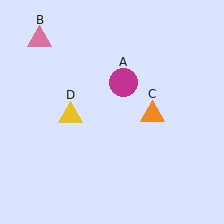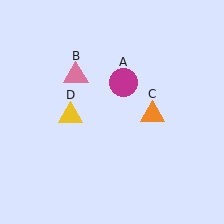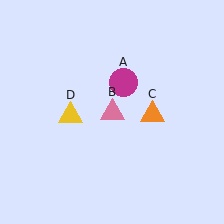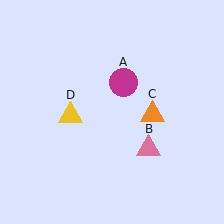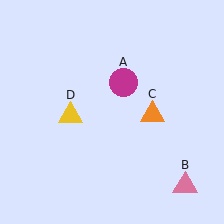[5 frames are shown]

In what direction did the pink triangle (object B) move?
The pink triangle (object B) moved down and to the right.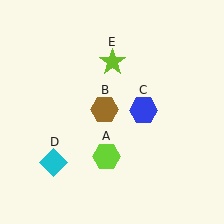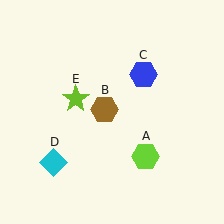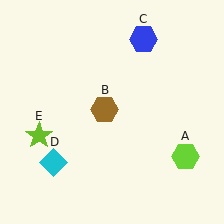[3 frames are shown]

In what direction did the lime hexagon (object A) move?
The lime hexagon (object A) moved right.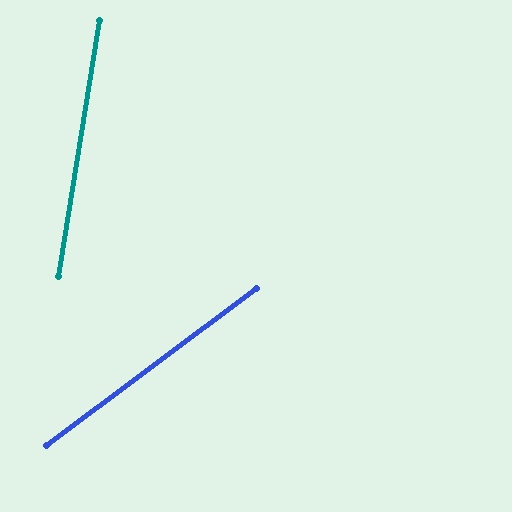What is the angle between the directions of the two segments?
Approximately 44 degrees.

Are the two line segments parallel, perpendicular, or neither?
Neither parallel nor perpendicular — they differ by about 44°.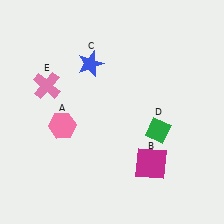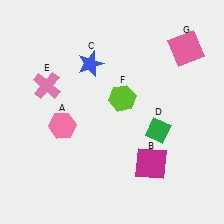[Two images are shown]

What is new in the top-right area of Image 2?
A lime hexagon (F) was added in the top-right area of Image 2.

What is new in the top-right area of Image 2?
A pink square (G) was added in the top-right area of Image 2.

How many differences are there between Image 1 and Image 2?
There are 2 differences between the two images.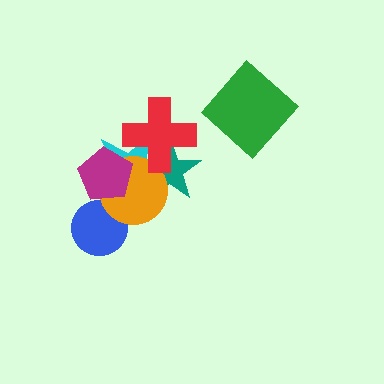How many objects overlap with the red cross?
3 objects overlap with the red cross.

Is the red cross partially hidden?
No, no other shape covers it.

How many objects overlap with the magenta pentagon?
2 objects overlap with the magenta pentagon.